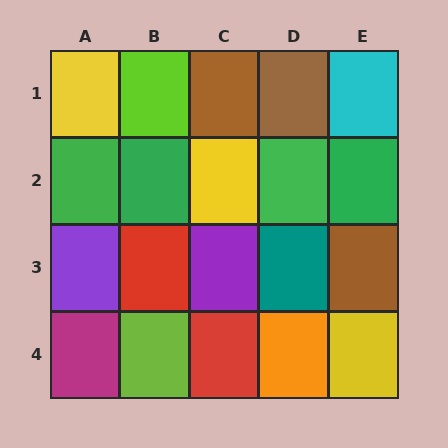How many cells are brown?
3 cells are brown.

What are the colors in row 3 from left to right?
Purple, red, purple, teal, brown.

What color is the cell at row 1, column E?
Cyan.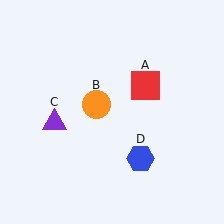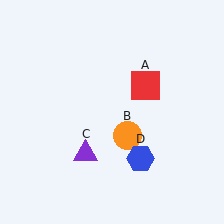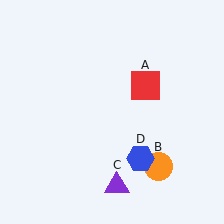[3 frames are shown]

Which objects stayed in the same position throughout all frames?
Red square (object A) and blue hexagon (object D) remained stationary.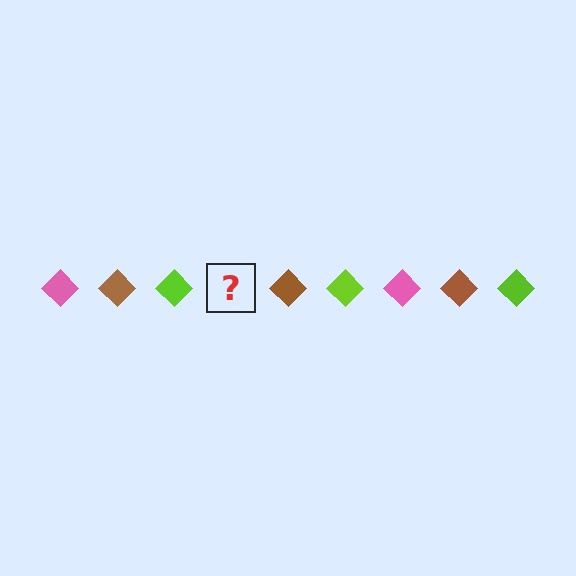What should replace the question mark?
The question mark should be replaced with a pink diamond.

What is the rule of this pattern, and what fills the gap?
The rule is that the pattern cycles through pink, brown, lime diamonds. The gap should be filled with a pink diamond.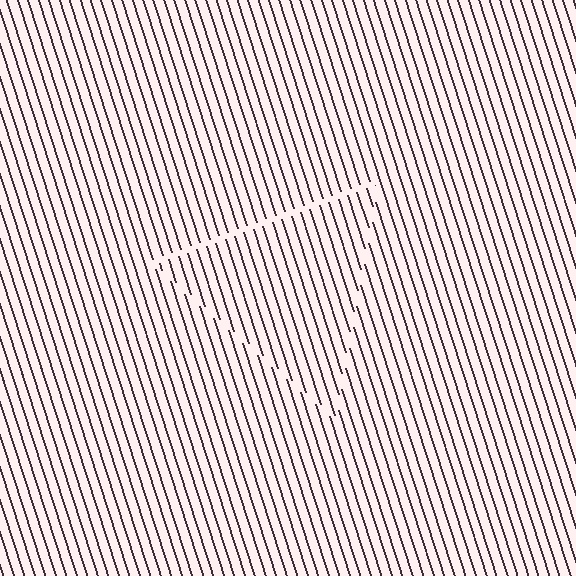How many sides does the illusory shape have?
3 sides — the line-ends trace a triangle.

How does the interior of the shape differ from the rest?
The interior of the shape contains the same grating, shifted by half a period — the contour is defined by the phase discontinuity where line-ends from the inner and outer gratings abut.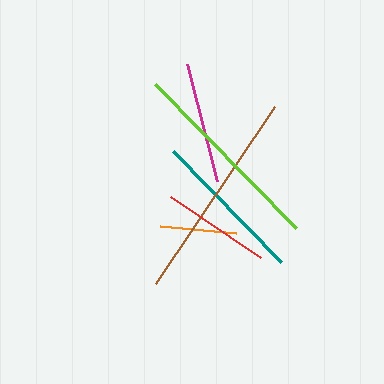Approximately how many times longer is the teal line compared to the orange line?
The teal line is approximately 2.0 times the length of the orange line.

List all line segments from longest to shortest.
From longest to shortest: brown, lime, teal, magenta, red, orange.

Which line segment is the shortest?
The orange line is the shortest at approximately 76 pixels.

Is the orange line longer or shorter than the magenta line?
The magenta line is longer than the orange line.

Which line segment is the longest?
The brown line is the longest at approximately 214 pixels.